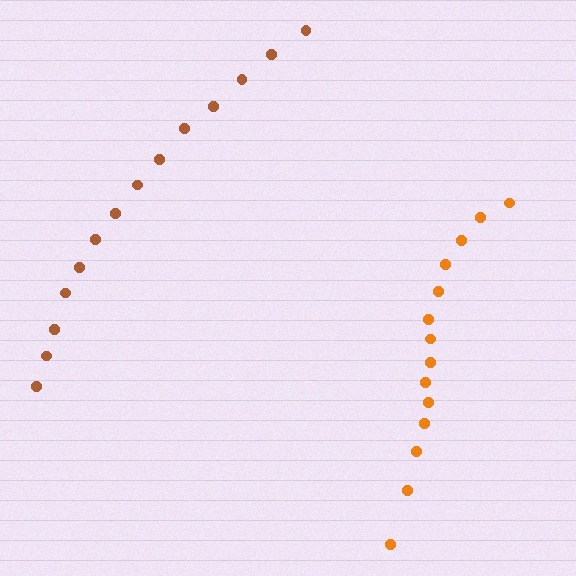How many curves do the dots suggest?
There are 2 distinct paths.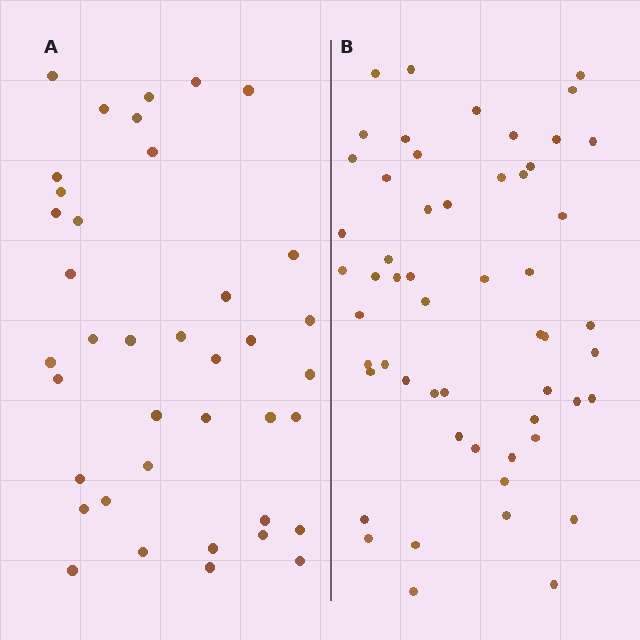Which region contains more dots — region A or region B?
Region B (the right region) has more dots.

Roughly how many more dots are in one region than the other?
Region B has approximately 15 more dots than region A.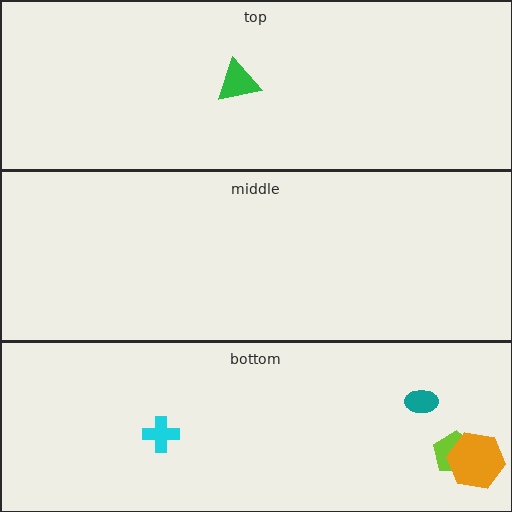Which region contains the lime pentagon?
The bottom region.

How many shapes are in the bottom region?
4.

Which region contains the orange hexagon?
The bottom region.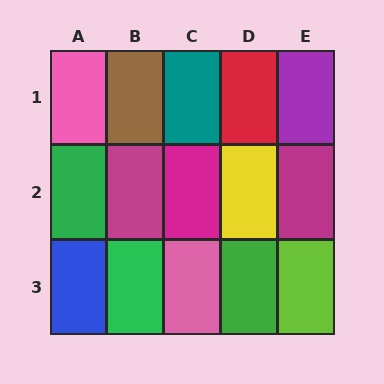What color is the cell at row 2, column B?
Magenta.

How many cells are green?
3 cells are green.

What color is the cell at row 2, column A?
Green.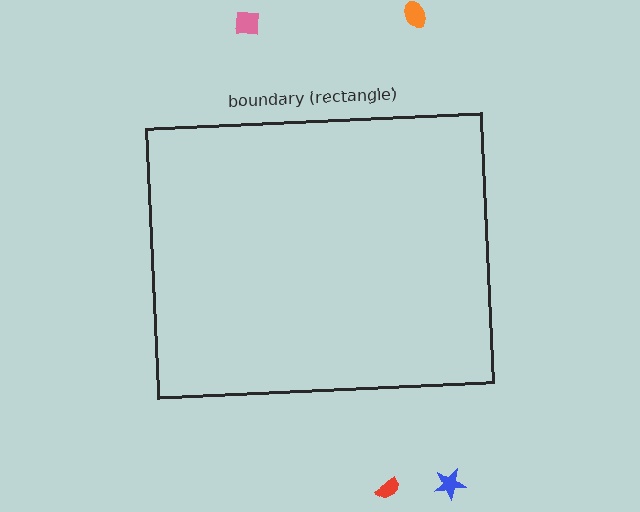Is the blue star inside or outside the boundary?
Outside.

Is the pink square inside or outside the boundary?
Outside.